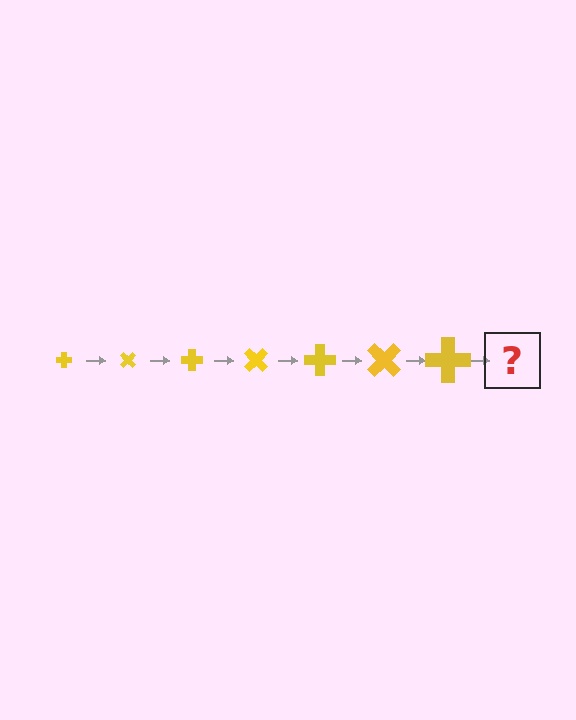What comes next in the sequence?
The next element should be a cross, larger than the previous one and rotated 315 degrees from the start.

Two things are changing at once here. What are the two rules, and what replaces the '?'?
The two rules are that the cross grows larger each step and it rotates 45 degrees each step. The '?' should be a cross, larger than the previous one and rotated 315 degrees from the start.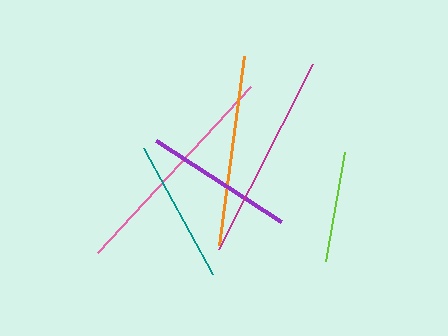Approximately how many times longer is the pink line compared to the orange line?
The pink line is approximately 1.2 times the length of the orange line.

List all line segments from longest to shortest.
From longest to shortest: pink, magenta, orange, purple, teal, lime.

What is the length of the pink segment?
The pink segment is approximately 226 pixels long.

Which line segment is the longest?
The pink line is the longest at approximately 226 pixels.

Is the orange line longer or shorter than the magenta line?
The magenta line is longer than the orange line.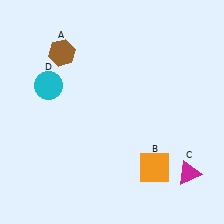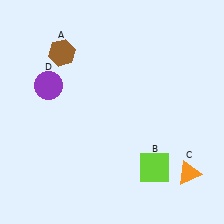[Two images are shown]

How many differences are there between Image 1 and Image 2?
There are 3 differences between the two images.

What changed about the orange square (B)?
In Image 1, B is orange. In Image 2, it changed to lime.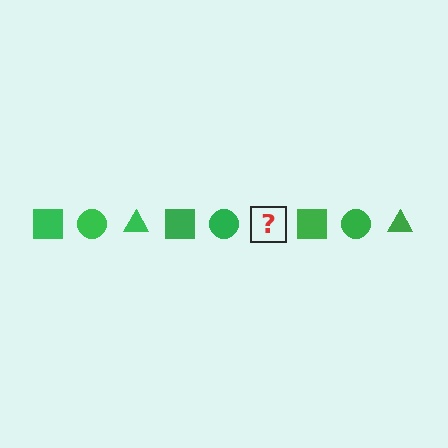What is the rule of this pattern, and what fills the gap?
The rule is that the pattern cycles through square, circle, triangle shapes in green. The gap should be filled with a green triangle.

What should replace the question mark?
The question mark should be replaced with a green triangle.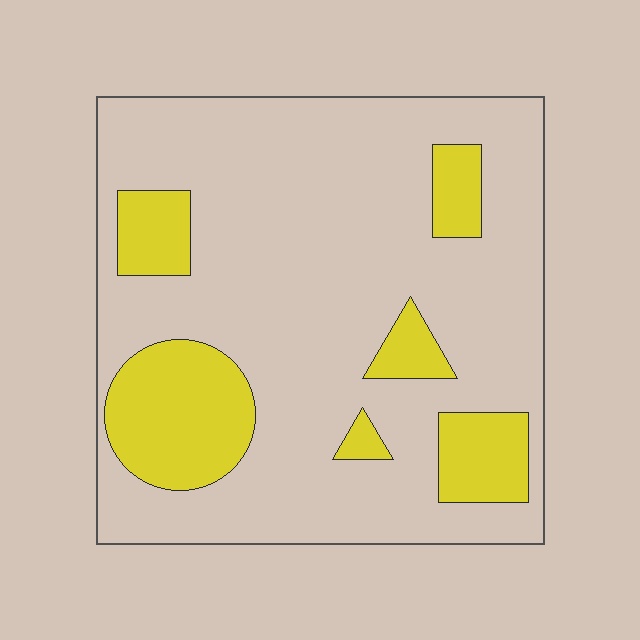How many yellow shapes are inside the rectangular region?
6.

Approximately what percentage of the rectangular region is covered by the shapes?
Approximately 20%.